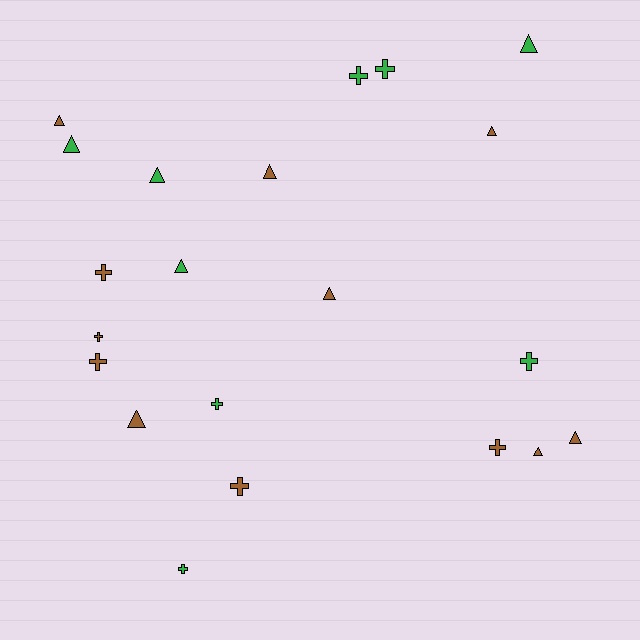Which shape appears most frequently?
Triangle, with 11 objects.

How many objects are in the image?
There are 21 objects.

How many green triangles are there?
There are 4 green triangles.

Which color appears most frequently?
Brown, with 12 objects.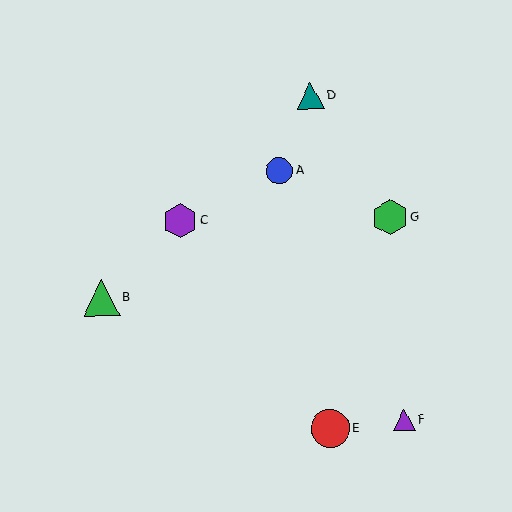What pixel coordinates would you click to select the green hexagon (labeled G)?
Click at (390, 217) to select the green hexagon G.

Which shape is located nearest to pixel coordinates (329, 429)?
The red circle (labeled E) at (330, 429) is nearest to that location.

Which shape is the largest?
The red circle (labeled E) is the largest.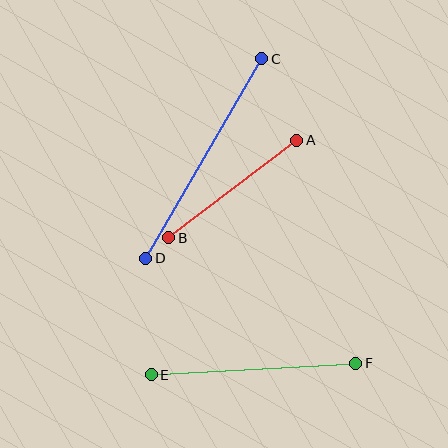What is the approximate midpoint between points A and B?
The midpoint is at approximately (233, 189) pixels.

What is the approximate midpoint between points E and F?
The midpoint is at approximately (254, 369) pixels.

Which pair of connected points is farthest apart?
Points C and D are farthest apart.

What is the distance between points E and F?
The distance is approximately 205 pixels.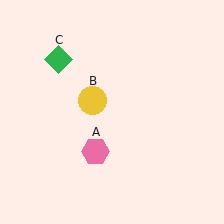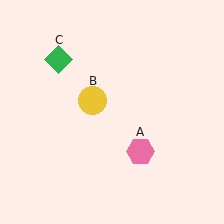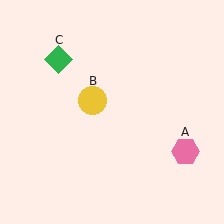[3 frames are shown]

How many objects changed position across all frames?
1 object changed position: pink hexagon (object A).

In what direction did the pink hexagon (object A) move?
The pink hexagon (object A) moved right.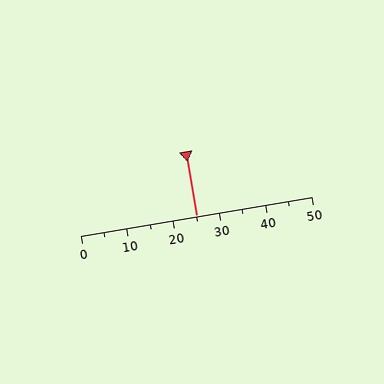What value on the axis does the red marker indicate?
The marker indicates approximately 25.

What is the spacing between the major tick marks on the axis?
The major ticks are spaced 10 apart.